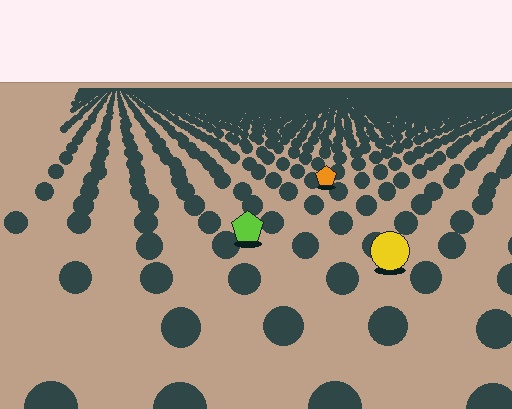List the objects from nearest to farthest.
From nearest to farthest: the yellow circle, the lime pentagon, the orange pentagon.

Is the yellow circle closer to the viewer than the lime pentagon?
Yes. The yellow circle is closer — you can tell from the texture gradient: the ground texture is coarser near it.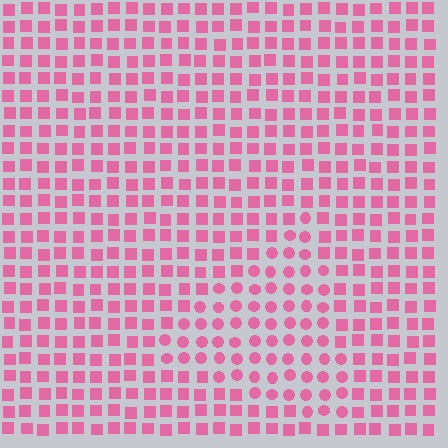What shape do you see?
I see a triangle.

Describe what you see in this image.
The image is filled with small pink elements arranged in a uniform grid. A triangle-shaped region contains circles, while the surrounding area contains squares. The boundary is defined purely by the change in element shape.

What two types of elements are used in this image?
The image uses circles inside the triangle region and squares outside it.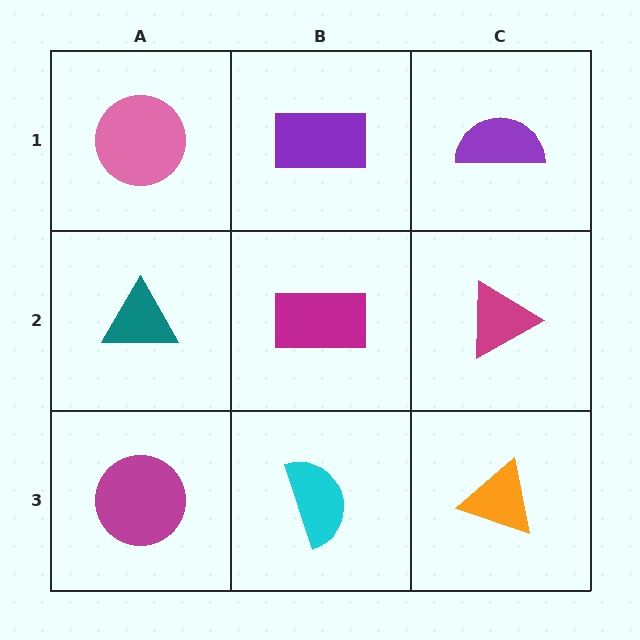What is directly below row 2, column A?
A magenta circle.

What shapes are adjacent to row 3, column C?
A magenta triangle (row 2, column C), a cyan semicircle (row 3, column B).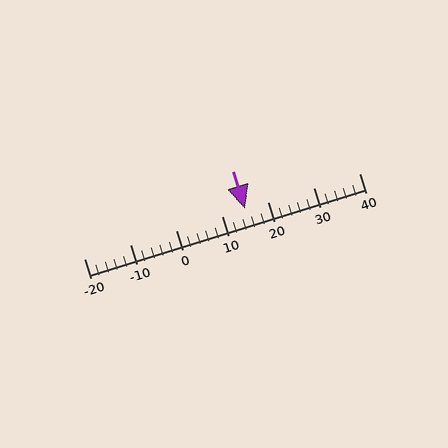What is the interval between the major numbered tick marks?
The major tick marks are spaced 10 units apart.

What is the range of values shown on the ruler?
The ruler shows values from -20 to 40.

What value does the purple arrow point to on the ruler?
The purple arrow points to approximately 15.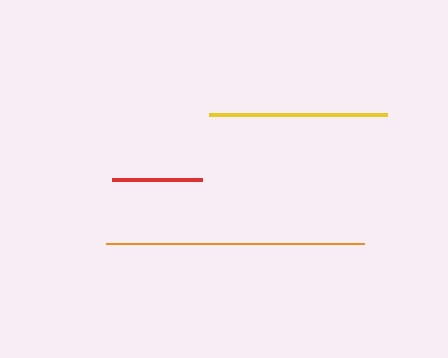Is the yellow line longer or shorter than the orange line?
The orange line is longer than the yellow line.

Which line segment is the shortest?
The red line is the shortest at approximately 89 pixels.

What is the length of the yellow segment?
The yellow segment is approximately 177 pixels long.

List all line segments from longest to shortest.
From longest to shortest: orange, yellow, red.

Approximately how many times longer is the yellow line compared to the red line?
The yellow line is approximately 2.0 times the length of the red line.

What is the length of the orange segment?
The orange segment is approximately 258 pixels long.